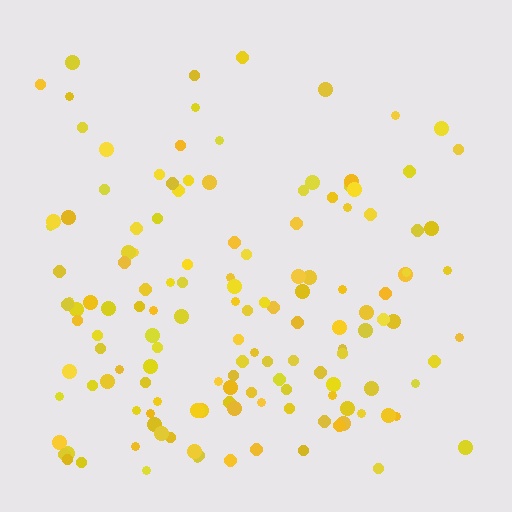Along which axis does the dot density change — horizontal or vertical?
Vertical.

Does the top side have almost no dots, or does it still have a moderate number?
Still a moderate number, just noticeably fewer than the bottom.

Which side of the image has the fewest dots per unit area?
The top.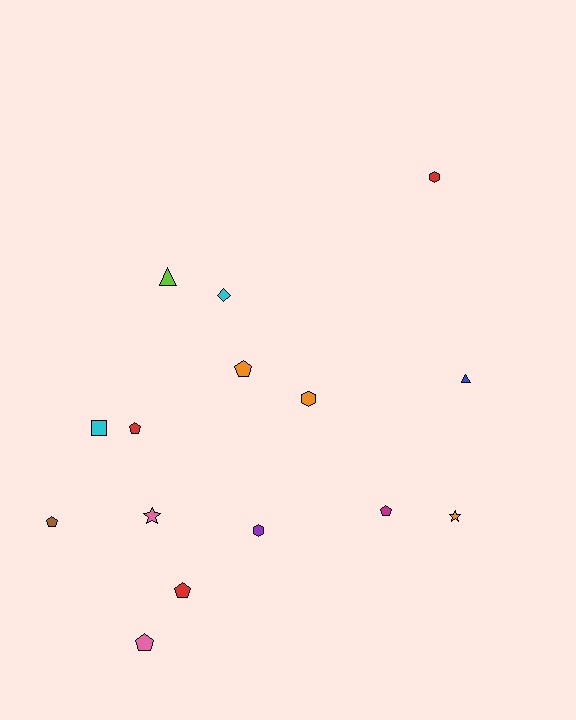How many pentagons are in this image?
There are 6 pentagons.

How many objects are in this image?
There are 15 objects.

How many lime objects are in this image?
There is 1 lime object.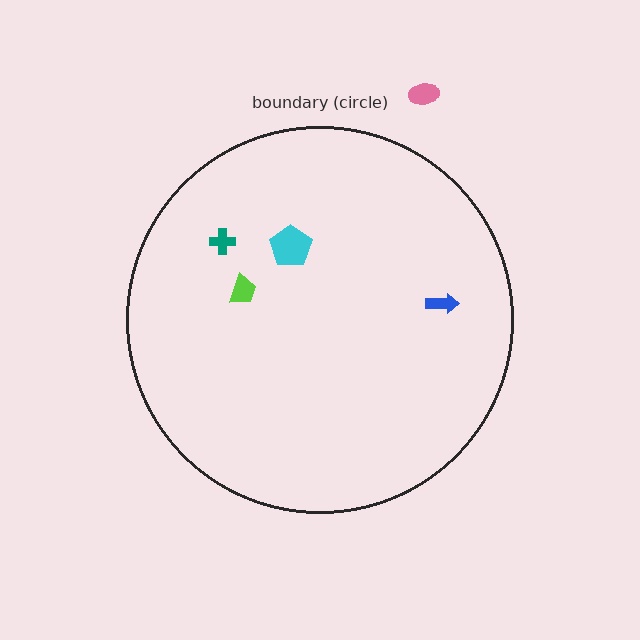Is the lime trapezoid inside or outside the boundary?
Inside.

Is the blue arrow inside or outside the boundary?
Inside.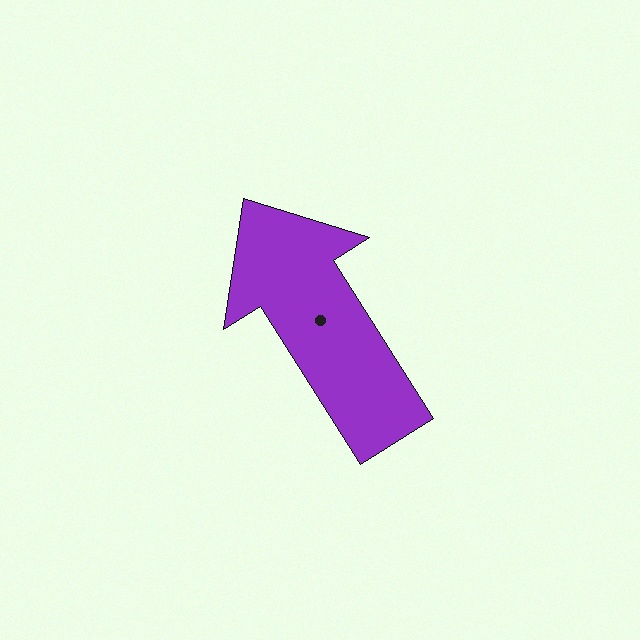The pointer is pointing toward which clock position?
Roughly 11 o'clock.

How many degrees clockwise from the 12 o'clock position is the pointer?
Approximately 328 degrees.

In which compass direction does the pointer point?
Northwest.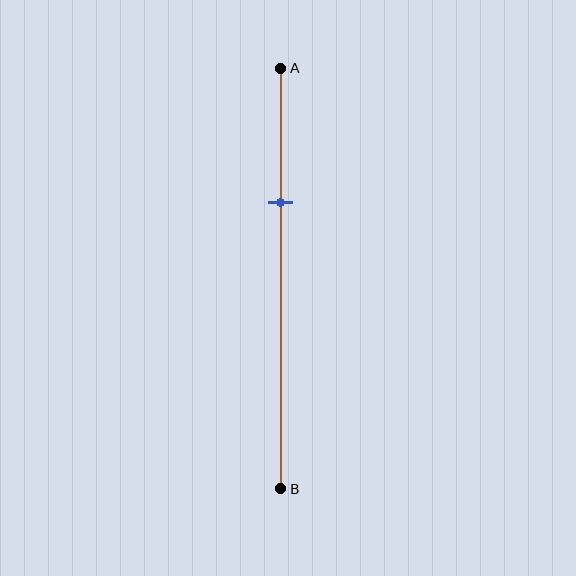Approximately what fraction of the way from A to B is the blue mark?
The blue mark is approximately 30% of the way from A to B.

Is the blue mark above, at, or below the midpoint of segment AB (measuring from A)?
The blue mark is above the midpoint of segment AB.